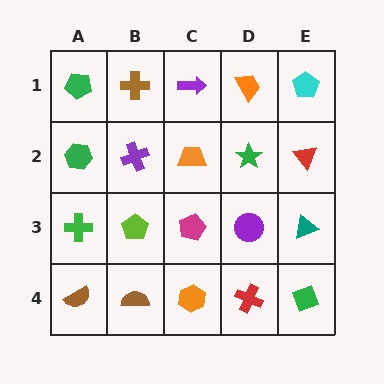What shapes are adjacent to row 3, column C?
An orange trapezoid (row 2, column C), an orange hexagon (row 4, column C), a lime pentagon (row 3, column B), a purple circle (row 3, column D).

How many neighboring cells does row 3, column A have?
3.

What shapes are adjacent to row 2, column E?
A cyan pentagon (row 1, column E), a teal triangle (row 3, column E), a green star (row 2, column D).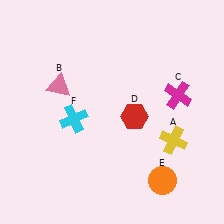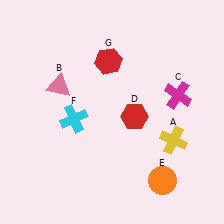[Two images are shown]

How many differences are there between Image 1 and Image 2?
There is 1 difference between the two images.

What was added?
A red hexagon (G) was added in Image 2.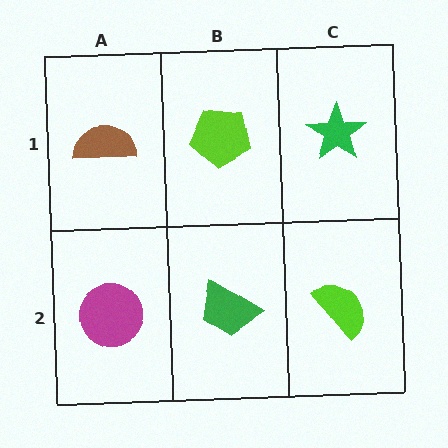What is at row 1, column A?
A brown semicircle.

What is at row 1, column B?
A lime pentagon.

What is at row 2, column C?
A lime semicircle.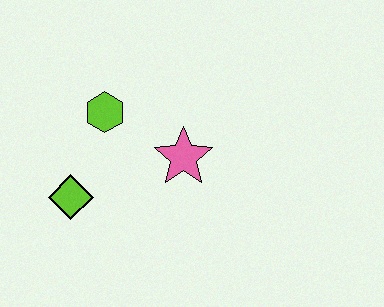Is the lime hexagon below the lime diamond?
No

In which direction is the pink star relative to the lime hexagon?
The pink star is to the right of the lime hexagon.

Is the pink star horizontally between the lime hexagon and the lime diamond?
No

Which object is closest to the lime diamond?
The lime hexagon is closest to the lime diamond.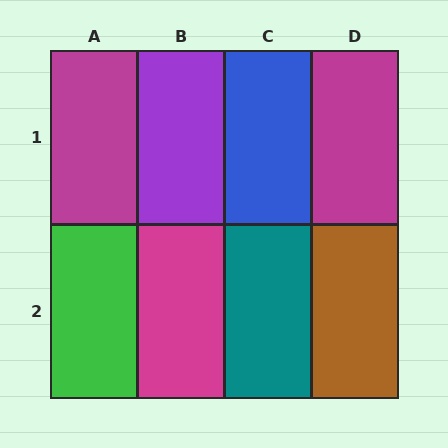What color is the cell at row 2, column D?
Brown.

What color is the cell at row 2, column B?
Magenta.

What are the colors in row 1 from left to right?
Magenta, purple, blue, magenta.